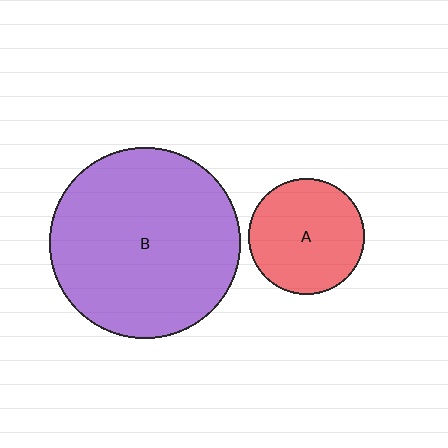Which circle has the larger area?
Circle B (purple).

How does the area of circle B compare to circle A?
Approximately 2.7 times.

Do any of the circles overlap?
No, none of the circles overlap.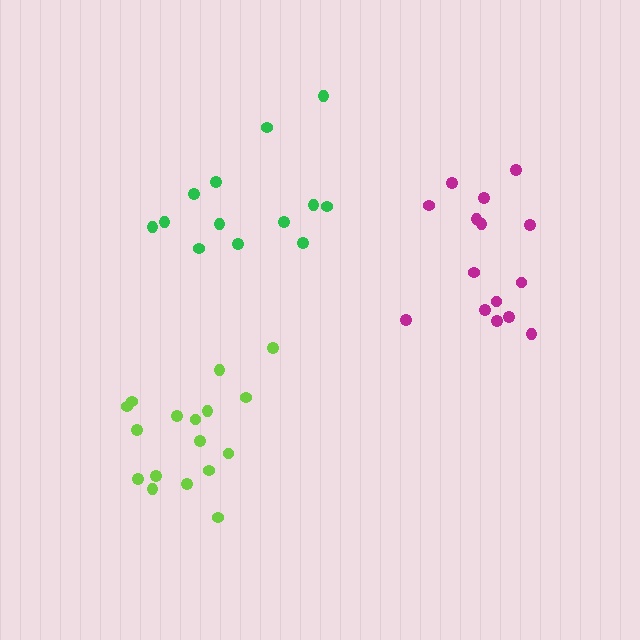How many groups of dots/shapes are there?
There are 3 groups.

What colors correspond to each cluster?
The clusters are colored: green, lime, magenta.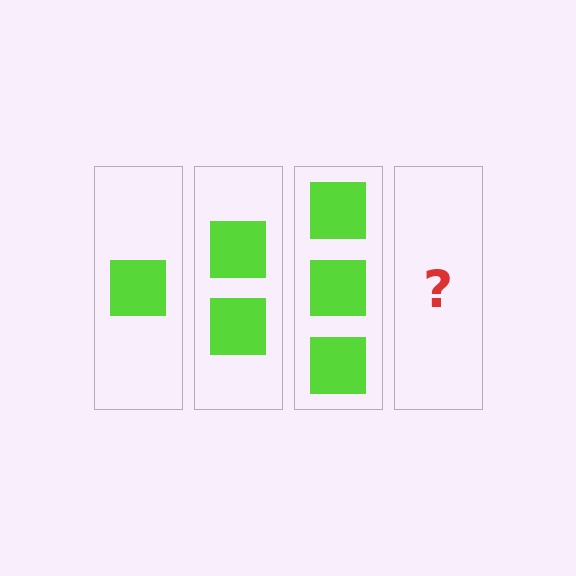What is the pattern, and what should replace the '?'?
The pattern is that each step adds one more square. The '?' should be 4 squares.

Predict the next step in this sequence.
The next step is 4 squares.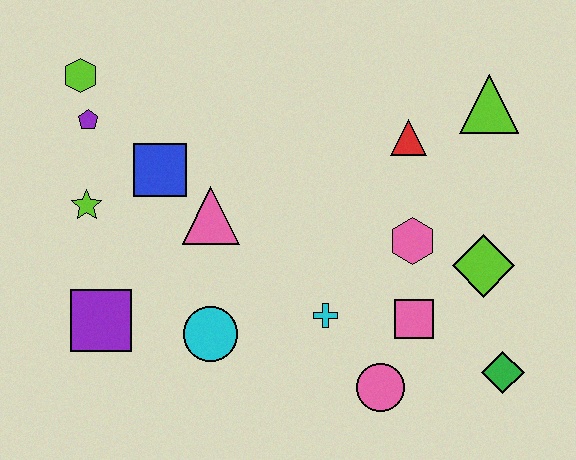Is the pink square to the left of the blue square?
No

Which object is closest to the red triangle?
The lime triangle is closest to the red triangle.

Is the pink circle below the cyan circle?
Yes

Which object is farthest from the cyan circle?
The lime triangle is farthest from the cyan circle.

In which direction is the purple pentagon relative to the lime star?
The purple pentagon is above the lime star.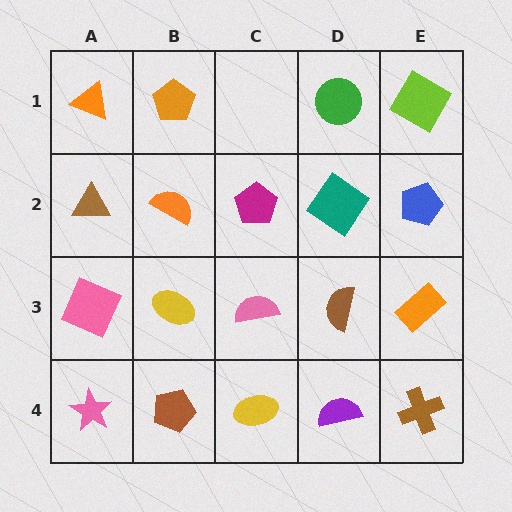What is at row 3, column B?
A yellow ellipse.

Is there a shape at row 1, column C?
No, that cell is empty.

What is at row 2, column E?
A blue pentagon.